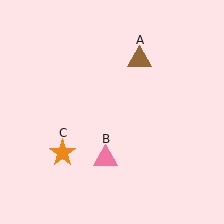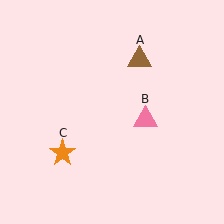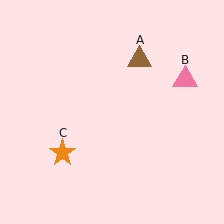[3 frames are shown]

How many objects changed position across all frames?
1 object changed position: pink triangle (object B).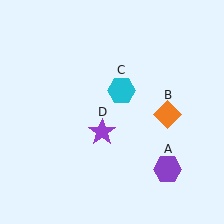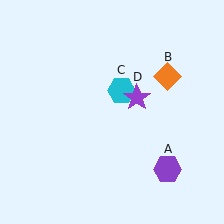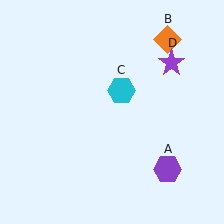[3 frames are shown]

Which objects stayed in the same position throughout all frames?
Purple hexagon (object A) and cyan hexagon (object C) remained stationary.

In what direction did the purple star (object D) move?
The purple star (object D) moved up and to the right.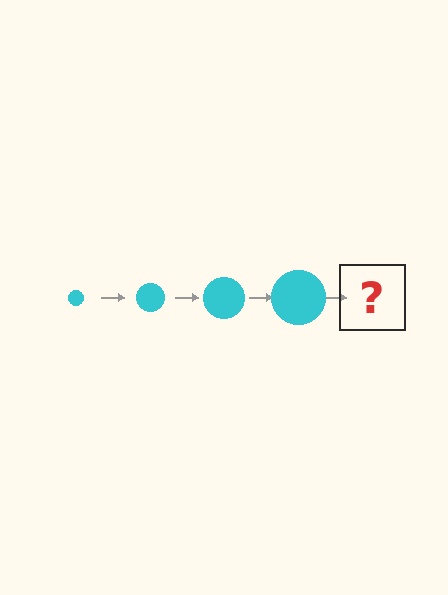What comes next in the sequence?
The next element should be a cyan circle, larger than the previous one.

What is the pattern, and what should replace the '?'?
The pattern is that the circle gets progressively larger each step. The '?' should be a cyan circle, larger than the previous one.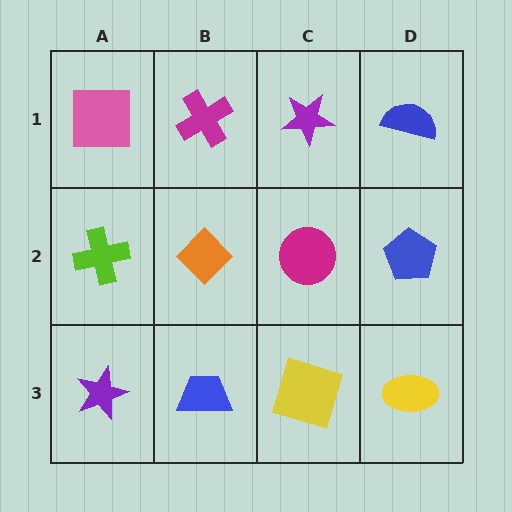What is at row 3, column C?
A yellow square.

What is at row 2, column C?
A magenta circle.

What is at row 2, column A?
A lime cross.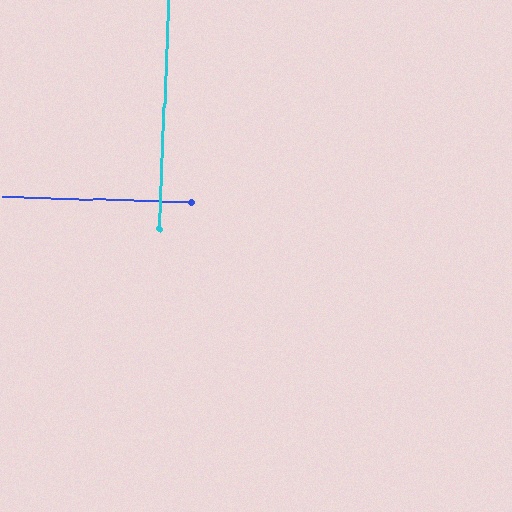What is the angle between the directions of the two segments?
Approximately 89 degrees.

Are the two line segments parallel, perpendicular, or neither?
Perpendicular — they meet at approximately 89°.